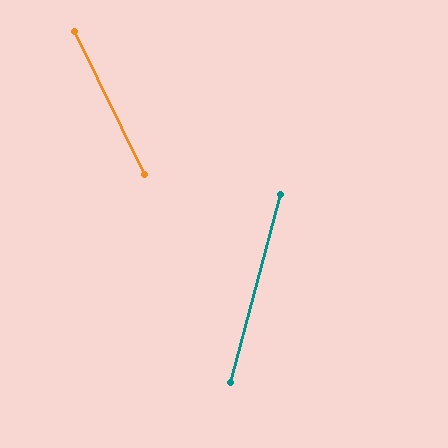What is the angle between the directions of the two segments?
Approximately 41 degrees.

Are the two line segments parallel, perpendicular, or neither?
Neither parallel nor perpendicular — they differ by about 41°.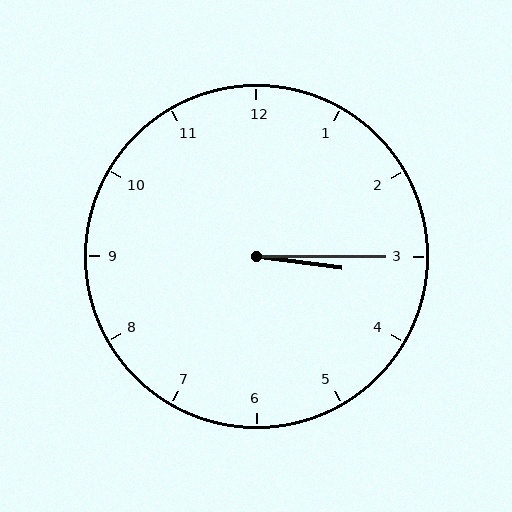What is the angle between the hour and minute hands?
Approximately 8 degrees.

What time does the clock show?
3:15.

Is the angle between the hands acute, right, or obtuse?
It is acute.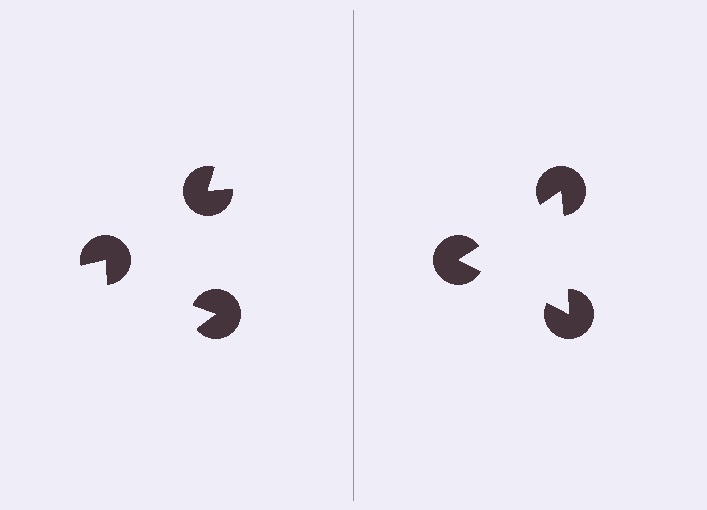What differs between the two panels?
The pac-man discs are positioned identically on both sides; only the wedge orientations differ. On the right they align to a triangle; on the left they are misaligned.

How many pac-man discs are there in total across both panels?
6 — 3 on each side.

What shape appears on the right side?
An illusory triangle.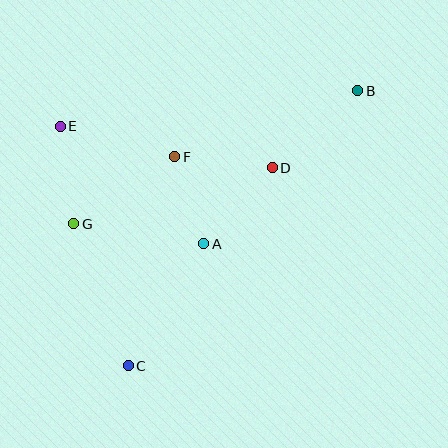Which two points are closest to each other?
Points A and F are closest to each other.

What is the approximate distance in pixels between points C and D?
The distance between C and D is approximately 245 pixels.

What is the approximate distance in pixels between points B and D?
The distance between B and D is approximately 115 pixels.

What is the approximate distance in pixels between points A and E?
The distance between A and E is approximately 185 pixels.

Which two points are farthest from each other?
Points B and C are farthest from each other.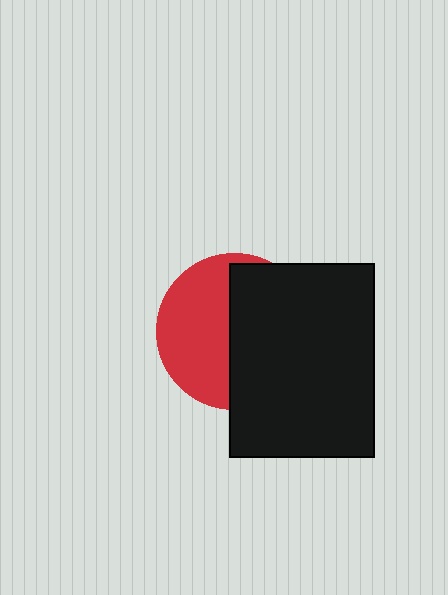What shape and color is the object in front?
The object in front is a black rectangle.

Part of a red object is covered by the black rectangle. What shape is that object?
It is a circle.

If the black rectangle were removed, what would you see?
You would see the complete red circle.